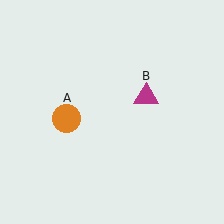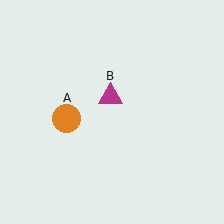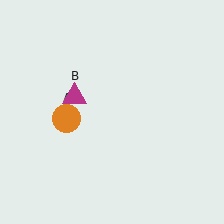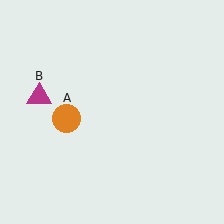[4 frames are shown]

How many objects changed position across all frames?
1 object changed position: magenta triangle (object B).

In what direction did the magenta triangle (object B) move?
The magenta triangle (object B) moved left.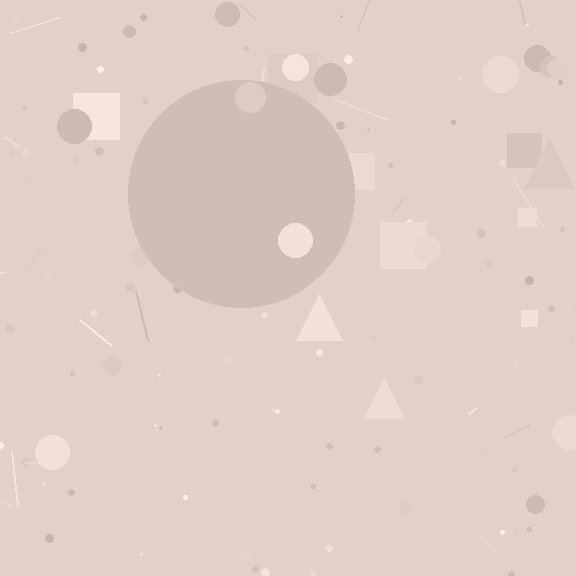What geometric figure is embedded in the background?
A circle is embedded in the background.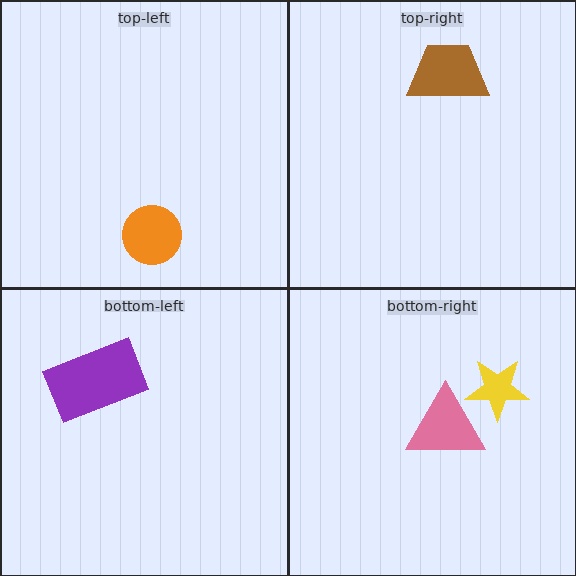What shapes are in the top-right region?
The brown trapezoid.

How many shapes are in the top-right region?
1.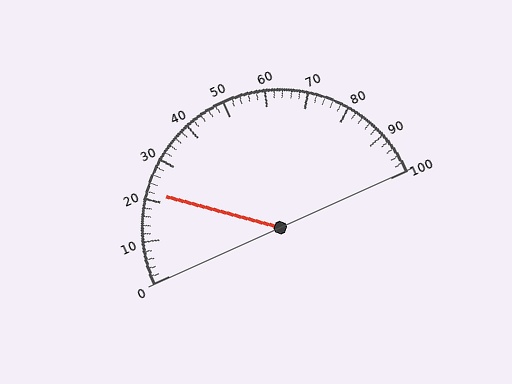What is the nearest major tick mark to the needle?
The nearest major tick mark is 20.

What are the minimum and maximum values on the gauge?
The gauge ranges from 0 to 100.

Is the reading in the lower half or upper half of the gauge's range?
The reading is in the lower half of the range (0 to 100).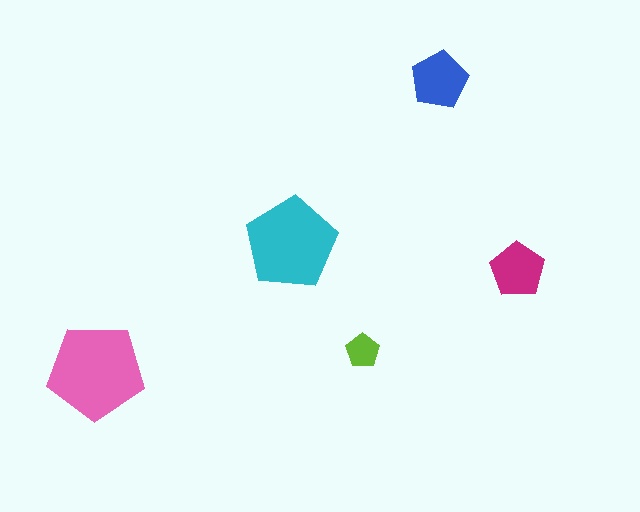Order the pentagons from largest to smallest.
the pink one, the cyan one, the blue one, the magenta one, the lime one.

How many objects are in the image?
There are 5 objects in the image.